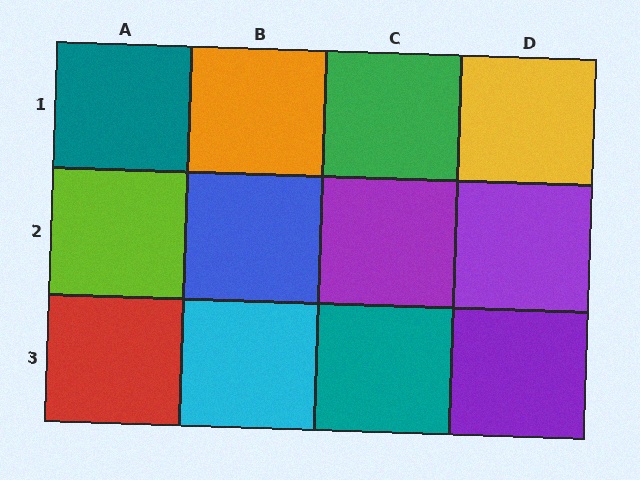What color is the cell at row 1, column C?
Green.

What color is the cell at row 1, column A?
Teal.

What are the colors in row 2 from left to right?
Lime, blue, purple, purple.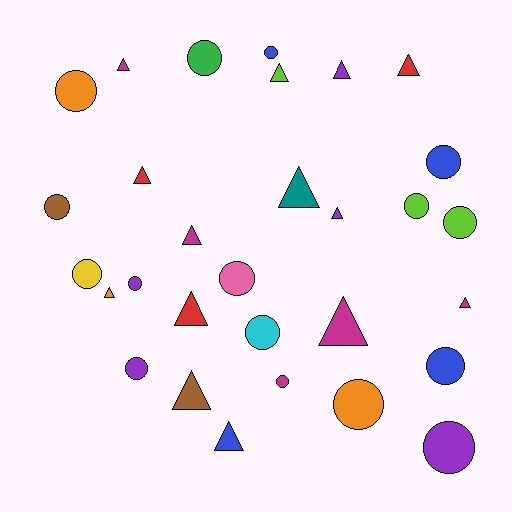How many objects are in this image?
There are 30 objects.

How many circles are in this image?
There are 16 circles.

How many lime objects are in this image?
There are 3 lime objects.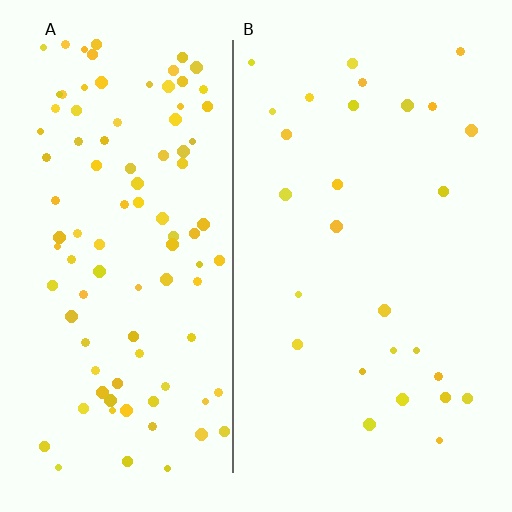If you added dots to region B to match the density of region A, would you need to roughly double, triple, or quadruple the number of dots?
Approximately quadruple.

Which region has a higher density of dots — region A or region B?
A (the left).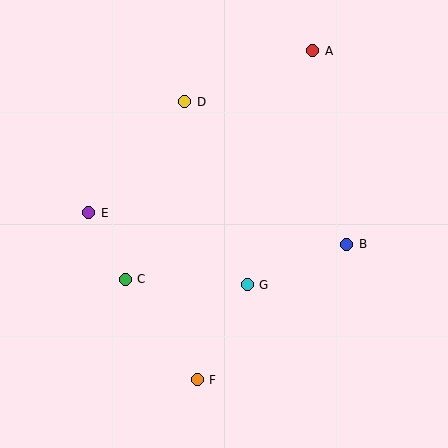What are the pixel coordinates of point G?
Point G is at (247, 285).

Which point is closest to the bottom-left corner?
Point F is closest to the bottom-left corner.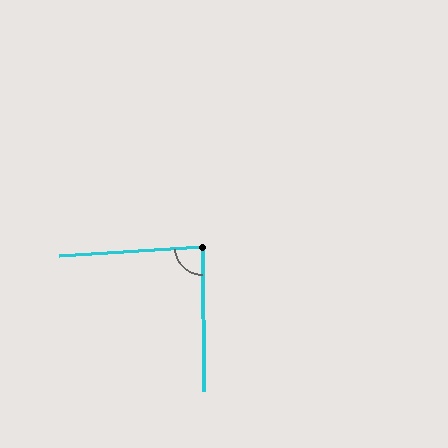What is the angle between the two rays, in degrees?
Approximately 87 degrees.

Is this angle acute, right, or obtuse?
It is approximately a right angle.